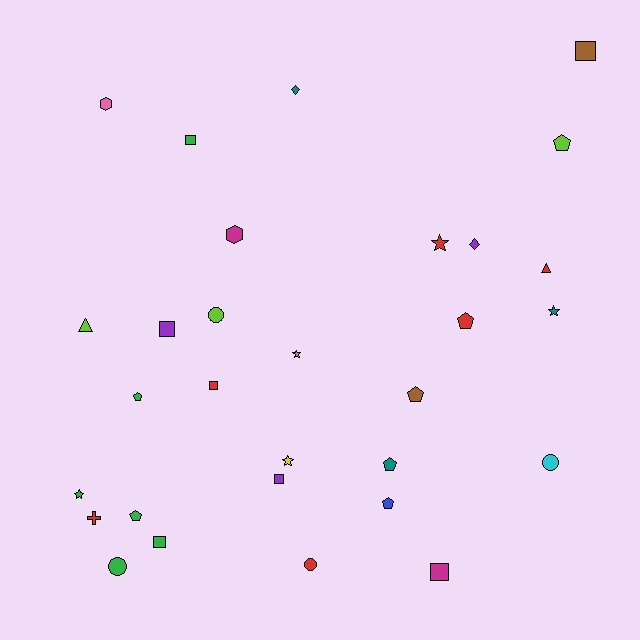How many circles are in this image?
There are 4 circles.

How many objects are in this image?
There are 30 objects.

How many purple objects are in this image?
There are 3 purple objects.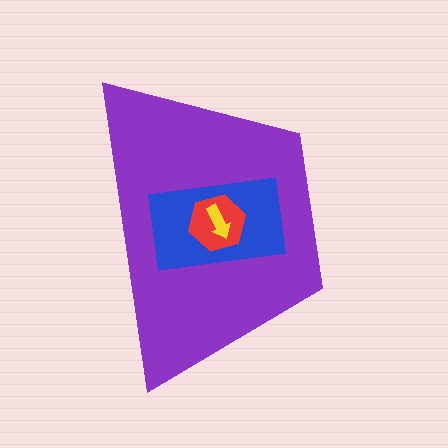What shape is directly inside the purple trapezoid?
The blue rectangle.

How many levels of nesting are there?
4.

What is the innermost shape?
The yellow arrow.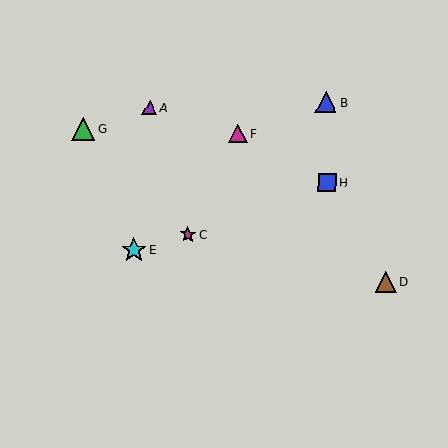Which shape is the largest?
The cyan star (labeled E) is the largest.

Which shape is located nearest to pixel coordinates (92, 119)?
The green triangle (labeled G) at (84, 129) is nearest to that location.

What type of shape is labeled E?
Shape E is a cyan star.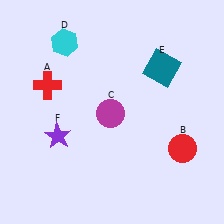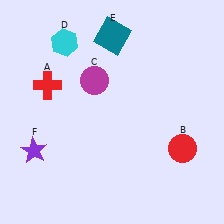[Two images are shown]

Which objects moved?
The objects that moved are: the magenta circle (C), the teal square (E), the purple star (F).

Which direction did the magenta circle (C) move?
The magenta circle (C) moved up.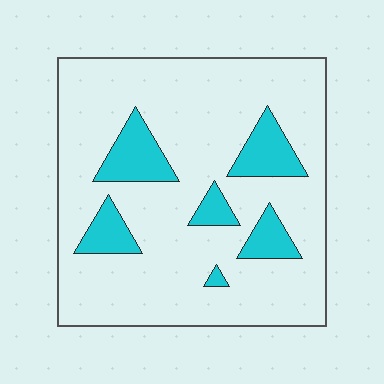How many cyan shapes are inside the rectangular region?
6.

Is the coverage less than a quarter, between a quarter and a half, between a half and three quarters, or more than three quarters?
Less than a quarter.